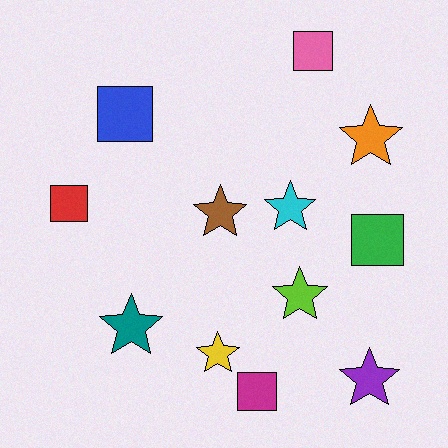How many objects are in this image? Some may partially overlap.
There are 12 objects.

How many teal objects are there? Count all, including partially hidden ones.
There is 1 teal object.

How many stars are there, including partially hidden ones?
There are 7 stars.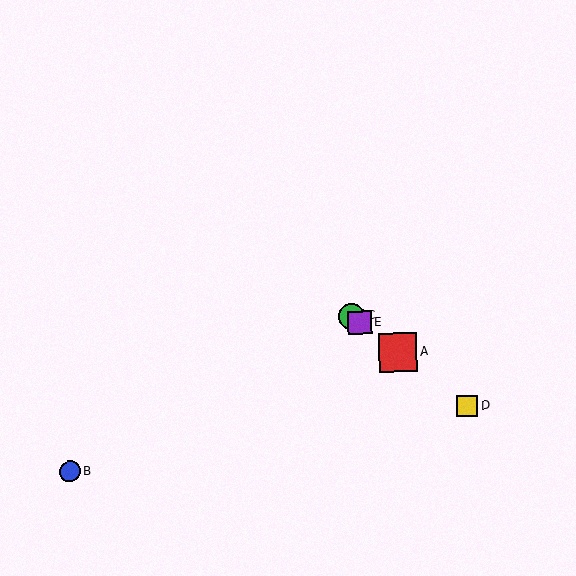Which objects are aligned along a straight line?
Objects A, C, D, E are aligned along a straight line.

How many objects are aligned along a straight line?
4 objects (A, C, D, E) are aligned along a straight line.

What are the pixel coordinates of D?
Object D is at (468, 406).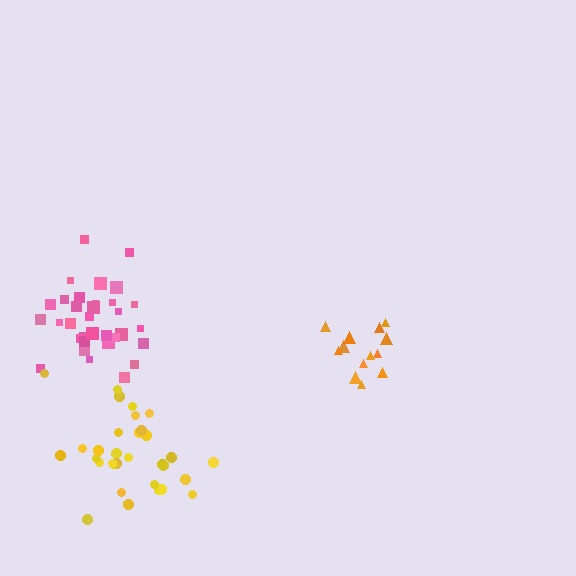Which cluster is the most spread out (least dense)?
Yellow.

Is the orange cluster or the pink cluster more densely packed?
Orange.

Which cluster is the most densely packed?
Orange.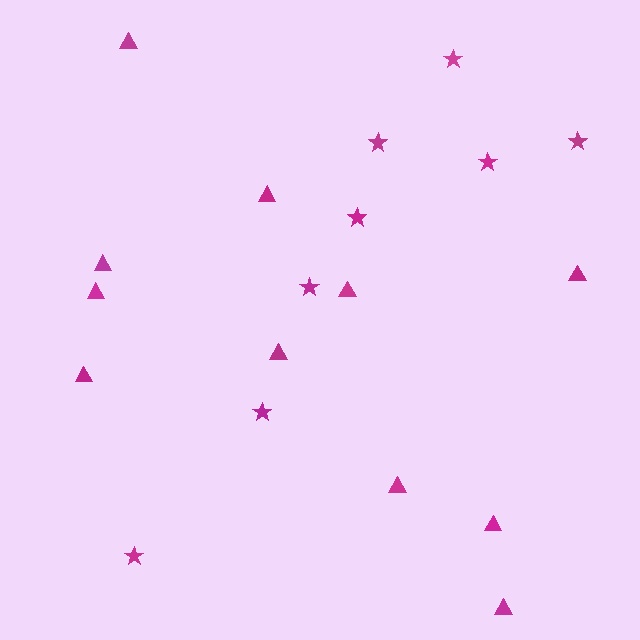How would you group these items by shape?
There are 2 groups: one group of triangles (11) and one group of stars (8).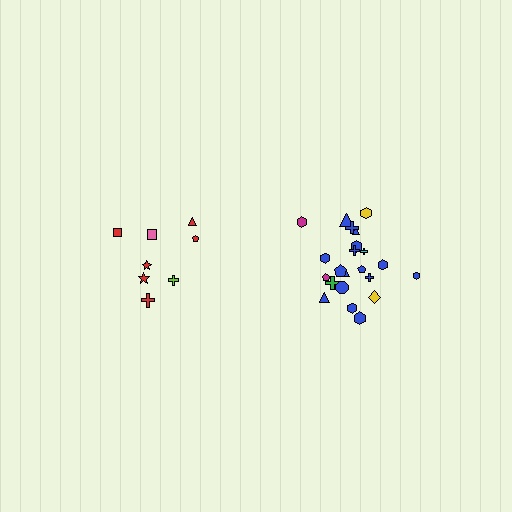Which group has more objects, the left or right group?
The right group.